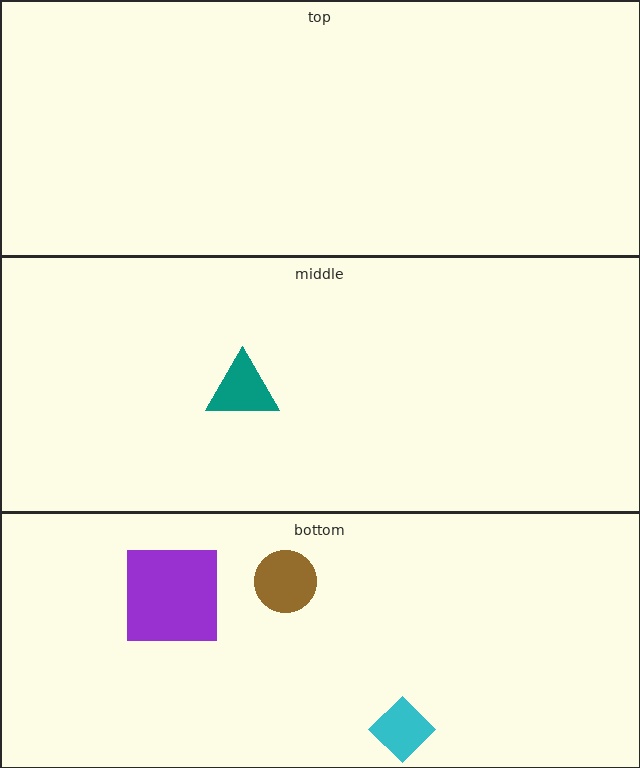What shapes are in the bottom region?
The brown circle, the purple square, the cyan diamond.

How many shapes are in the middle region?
1.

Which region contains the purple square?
The bottom region.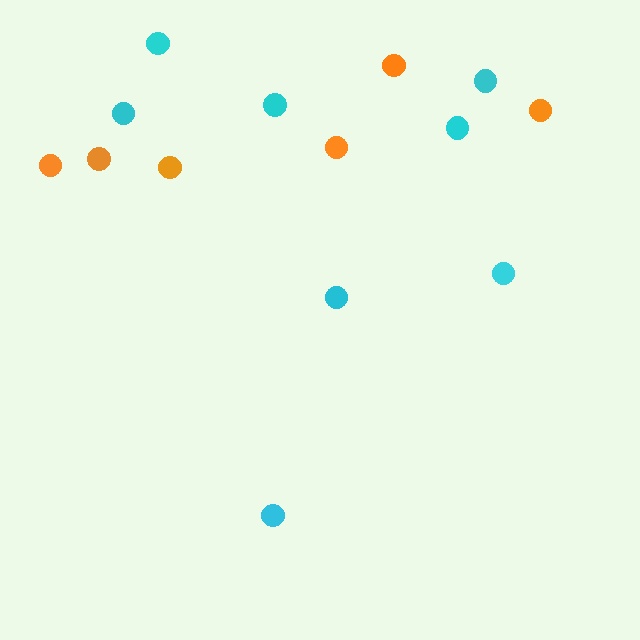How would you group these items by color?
There are 2 groups: one group of cyan circles (8) and one group of orange circles (6).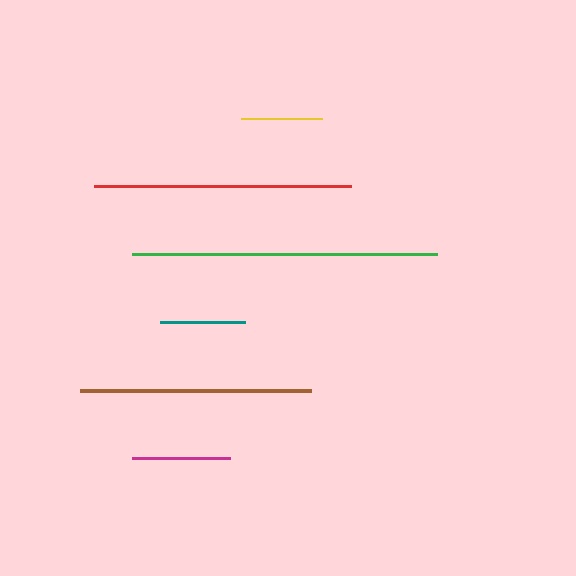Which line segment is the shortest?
The yellow line is the shortest at approximately 81 pixels.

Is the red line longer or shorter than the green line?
The green line is longer than the red line.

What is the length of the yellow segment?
The yellow segment is approximately 81 pixels long.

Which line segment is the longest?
The green line is the longest at approximately 305 pixels.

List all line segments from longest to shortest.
From longest to shortest: green, red, brown, magenta, teal, yellow.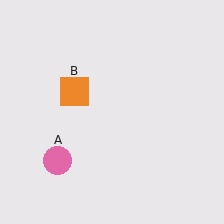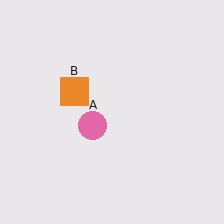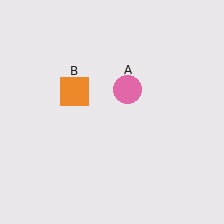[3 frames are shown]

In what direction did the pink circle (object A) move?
The pink circle (object A) moved up and to the right.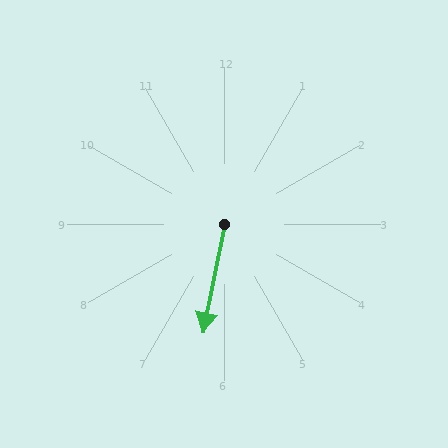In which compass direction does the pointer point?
South.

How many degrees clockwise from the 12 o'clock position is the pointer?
Approximately 191 degrees.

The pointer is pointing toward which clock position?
Roughly 6 o'clock.